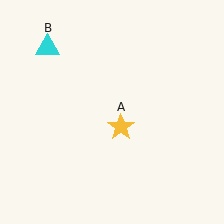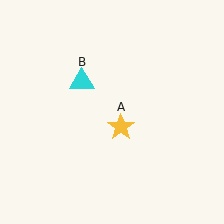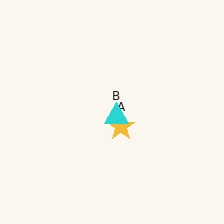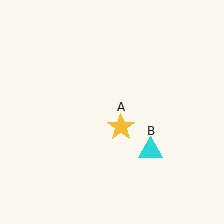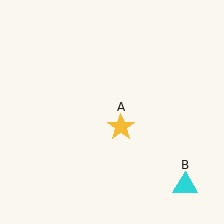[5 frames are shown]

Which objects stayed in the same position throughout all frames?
Yellow star (object A) remained stationary.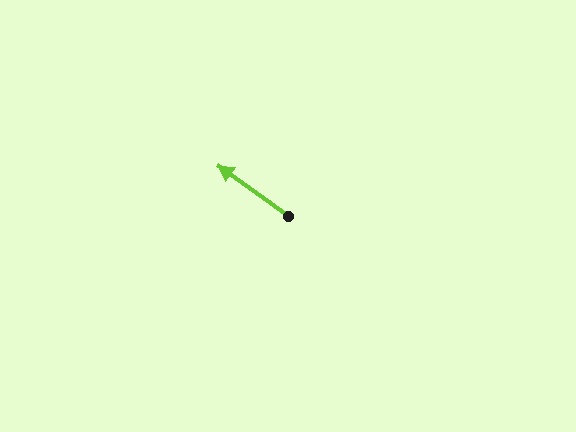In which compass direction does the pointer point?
Northwest.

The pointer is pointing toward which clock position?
Roughly 10 o'clock.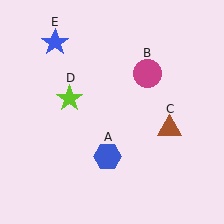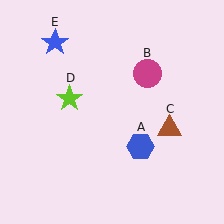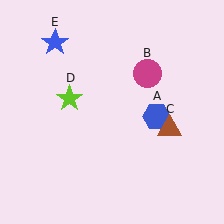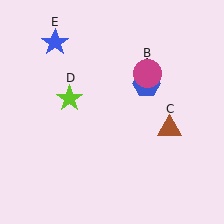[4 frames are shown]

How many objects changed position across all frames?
1 object changed position: blue hexagon (object A).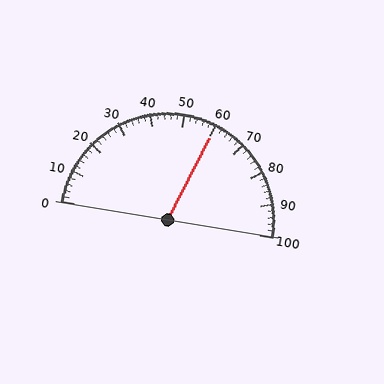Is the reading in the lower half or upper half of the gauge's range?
The reading is in the upper half of the range (0 to 100).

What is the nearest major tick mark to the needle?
The nearest major tick mark is 60.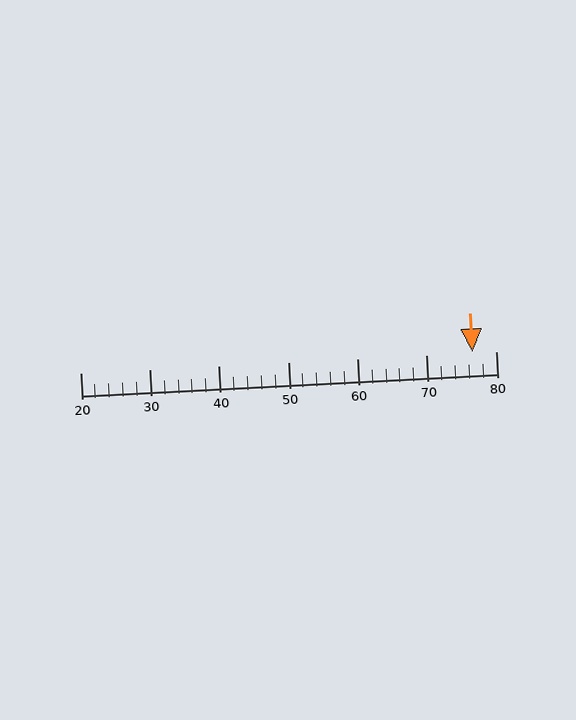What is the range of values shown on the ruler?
The ruler shows values from 20 to 80.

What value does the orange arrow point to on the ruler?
The orange arrow points to approximately 77.